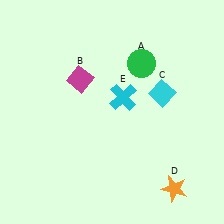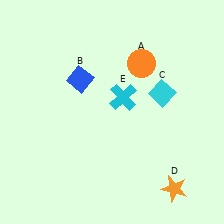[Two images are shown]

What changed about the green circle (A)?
In Image 1, A is green. In Image 2, it changed to orange.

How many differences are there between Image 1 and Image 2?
There are 2 differences between the two images.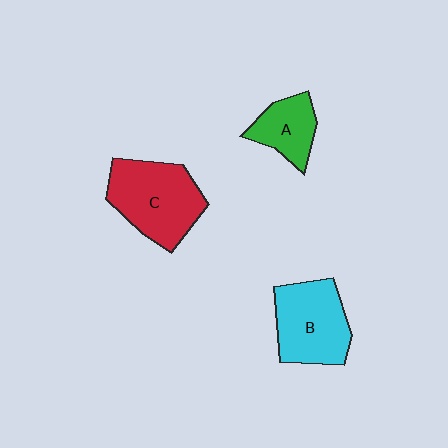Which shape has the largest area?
Shape C (red).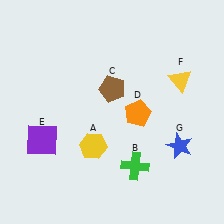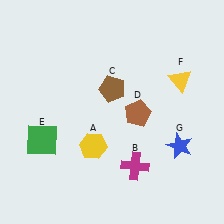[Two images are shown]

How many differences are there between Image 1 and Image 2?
There are 3 differences between the two images.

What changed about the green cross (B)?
In Image 1, B is green. In Image 2, it changed to magenta.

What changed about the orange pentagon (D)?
In Image 1, D is orange. In Image 2, it changed to brown.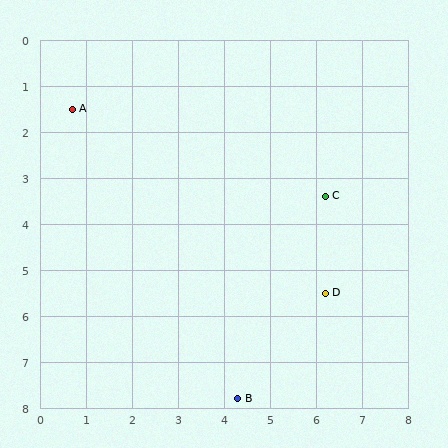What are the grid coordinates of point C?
Point C is at approximately (6.2, 3.4).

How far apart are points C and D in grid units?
Points C and D are about 2.1 grid units apart.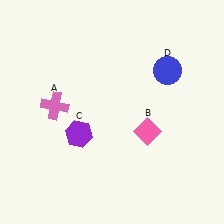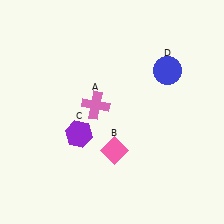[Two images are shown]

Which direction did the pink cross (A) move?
The pink cross (A) moved right.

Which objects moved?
The objects that moved are: the pink cross (A), the pink diamond (B).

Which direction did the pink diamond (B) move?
The pink diamond (B) moved left.